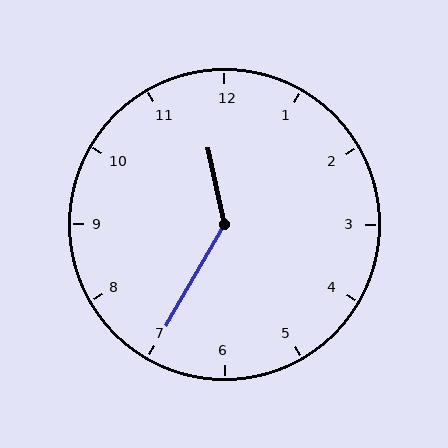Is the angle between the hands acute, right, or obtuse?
It is obtuse.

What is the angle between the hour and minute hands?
Approximately 138 degrees.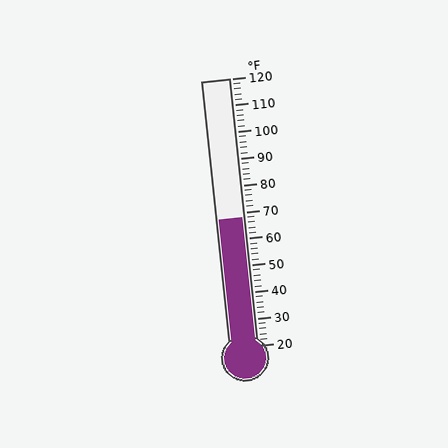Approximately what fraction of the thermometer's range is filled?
The thermometer is filled to approximately 50% of its range.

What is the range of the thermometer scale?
The thermometer scale ranges from 20°F to 120°F.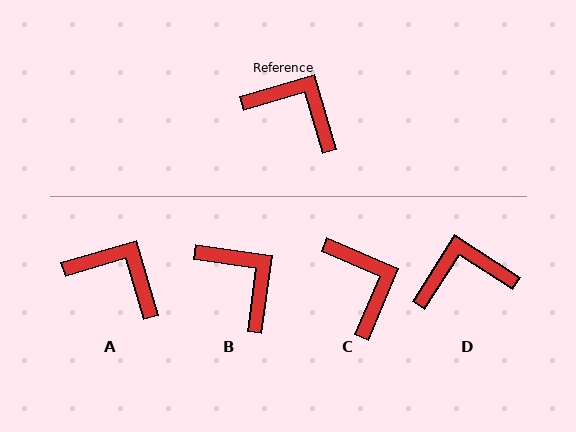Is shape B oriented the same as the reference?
No, it is off by about 24 degrees.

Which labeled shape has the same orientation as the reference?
A.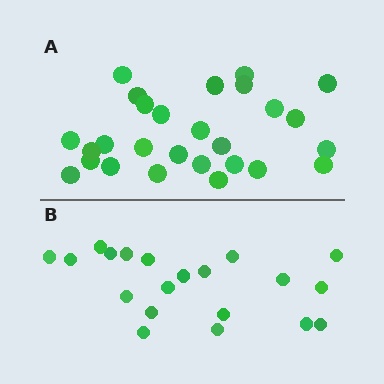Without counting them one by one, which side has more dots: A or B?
Region A (the top region) has more dots.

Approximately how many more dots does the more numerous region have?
Region A has roughly 8 or so more dots than region B.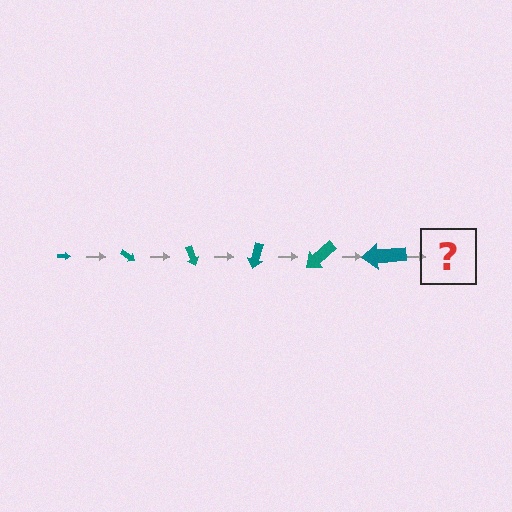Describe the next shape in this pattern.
It should be an arrow, larger than the previous one and rotated 210 degrees from the start.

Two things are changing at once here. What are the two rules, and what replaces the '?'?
The two rules are that the arrow grows larger each step and it rotates 35 degrees each step. The '?' should be an arrow, larger than the previous one and rotated 210 degrees from the start.